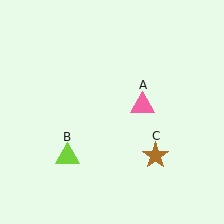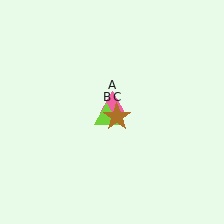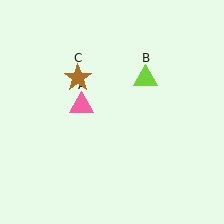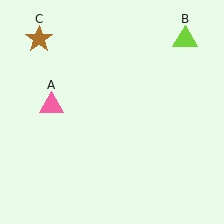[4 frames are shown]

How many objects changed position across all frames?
3 objects changed position: pink triangle (object A), lime triangle (object B), brown star (object C).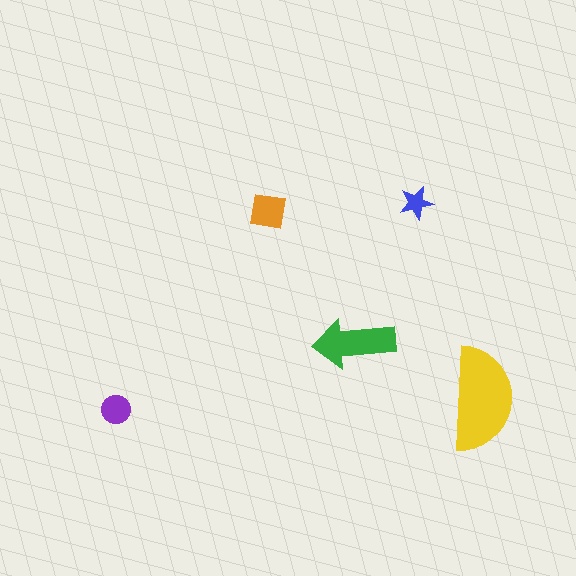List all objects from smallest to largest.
The blue star, the purple circle, the orange square, the green arrow, the yellow semicircle.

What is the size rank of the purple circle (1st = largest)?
4th.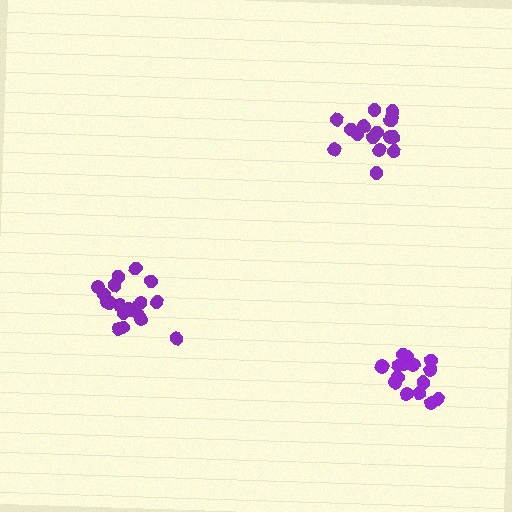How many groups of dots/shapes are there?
There are 3 groups.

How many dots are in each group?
Group 1: 17 dots, Group 2: 19 dots, Group 3: 16 dots (52 total).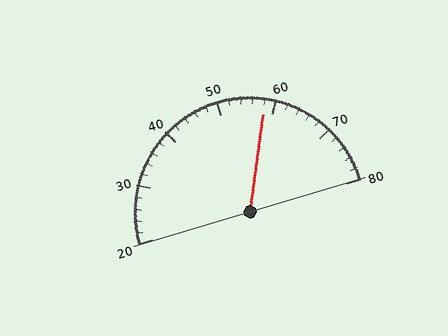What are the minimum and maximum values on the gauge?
The gauge ranges from 20 to 80.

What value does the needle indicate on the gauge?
The needle indicates approximately 58.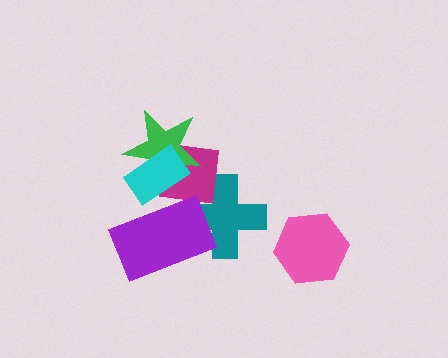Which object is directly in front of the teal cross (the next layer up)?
The magenta square is directly in front of the teal cross.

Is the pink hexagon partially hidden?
No, no other shape covers it.